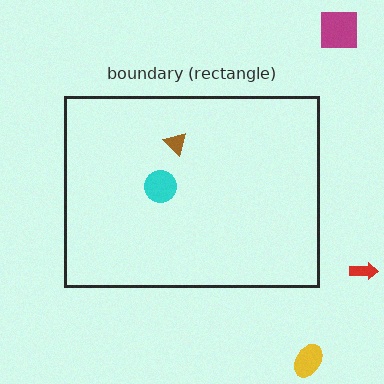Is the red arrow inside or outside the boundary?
Outside.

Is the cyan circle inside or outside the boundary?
Inside.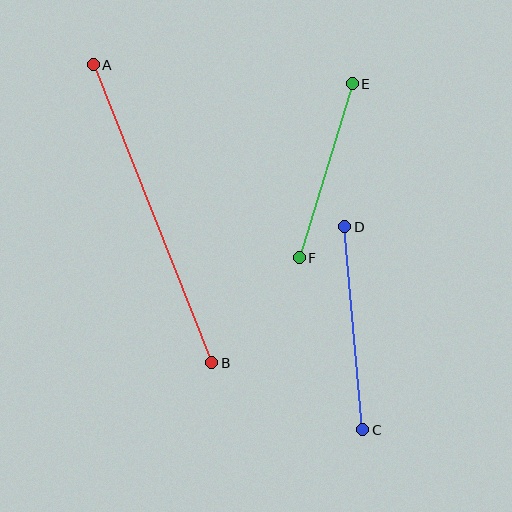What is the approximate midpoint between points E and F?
The midpoint is at approximately (326, 171) pixels.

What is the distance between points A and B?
The distance is approximately 321 pixels.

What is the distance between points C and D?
The distance is approximately 204 pixels.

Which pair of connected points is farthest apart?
Points A and B are farthest apart.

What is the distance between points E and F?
The distance is approximately 182 pixels.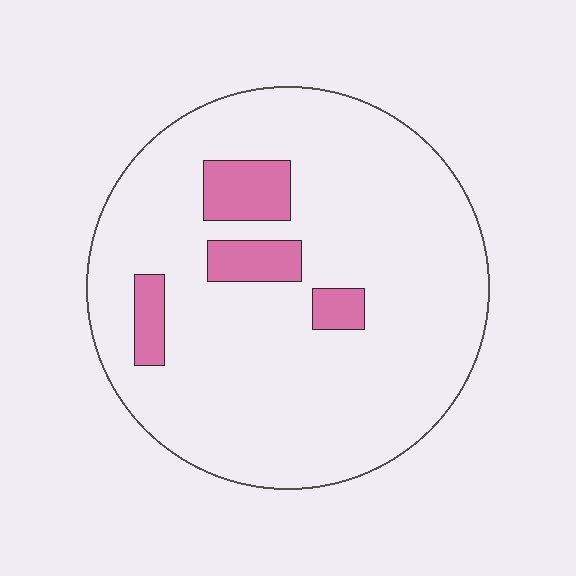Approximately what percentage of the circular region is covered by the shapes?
Approximately 10%.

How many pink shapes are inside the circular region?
4.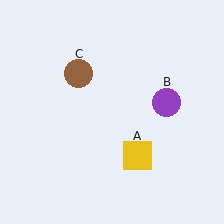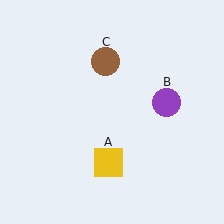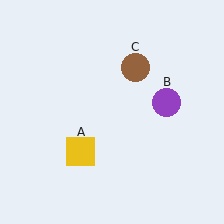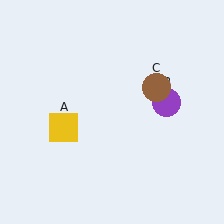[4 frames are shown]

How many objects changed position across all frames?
2 objects changed position: yellow square (object A), brown circle (object C).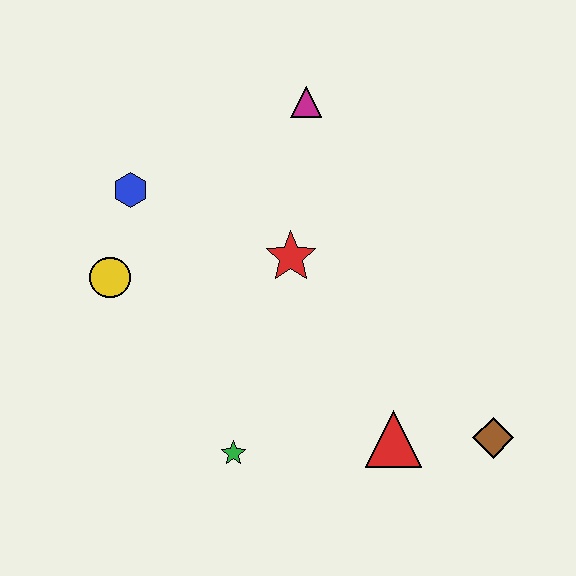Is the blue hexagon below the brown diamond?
No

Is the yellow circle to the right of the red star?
No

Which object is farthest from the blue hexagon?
The brown diamond is farthest from the blue hexagon.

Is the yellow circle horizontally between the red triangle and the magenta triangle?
No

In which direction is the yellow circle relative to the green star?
The yellow circle is above the green star.